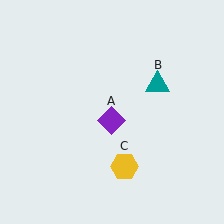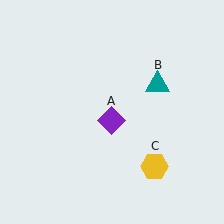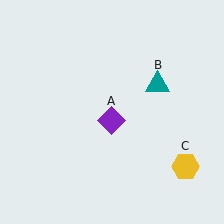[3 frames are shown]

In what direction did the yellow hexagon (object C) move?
The yellow hexagon (object C) moved right.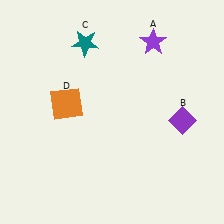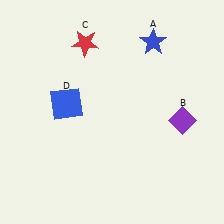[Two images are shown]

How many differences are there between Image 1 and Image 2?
There are 3 differences between the two images.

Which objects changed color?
A changed from purple to blue. C changed from teal to red. D changed from orange to blue.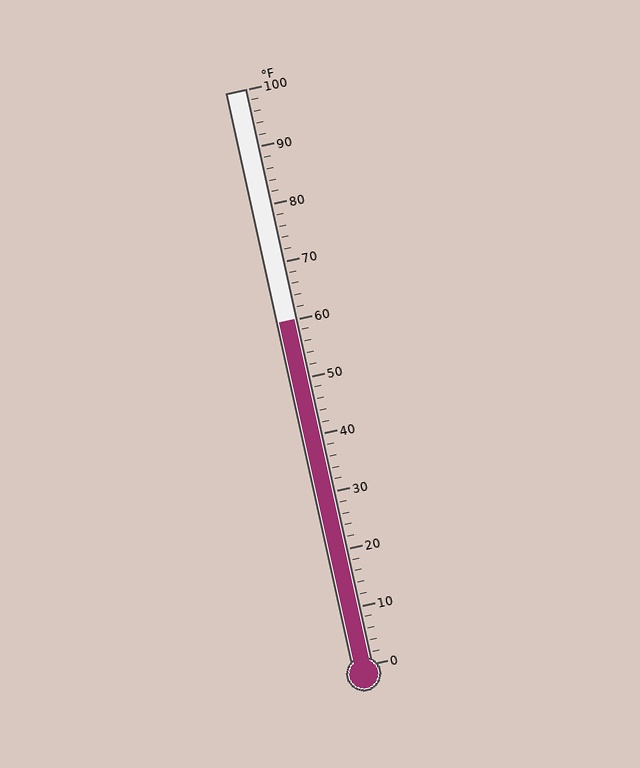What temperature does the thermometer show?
The thermometer shows approximately 60°F.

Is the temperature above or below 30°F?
The temperature is above 30°F.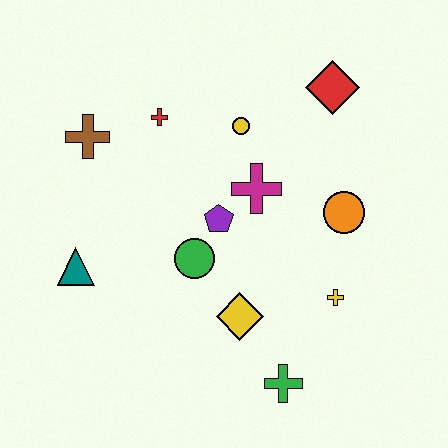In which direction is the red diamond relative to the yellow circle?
The red diamond is to the right of the yellow circle.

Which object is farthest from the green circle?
The red diamond is farthest from the green circle.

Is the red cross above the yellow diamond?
Yes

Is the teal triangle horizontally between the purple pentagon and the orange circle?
No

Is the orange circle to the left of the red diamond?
No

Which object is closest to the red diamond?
The yellow circle is closest to the red diamond.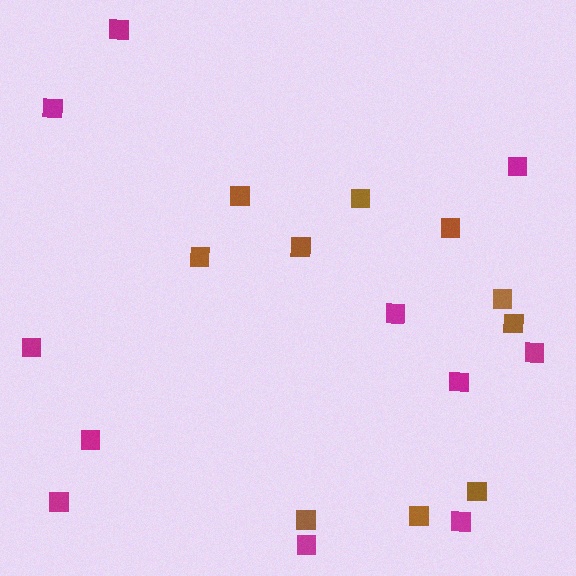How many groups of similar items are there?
There are 2 groups: one group of magenta squares (11) and one group of brown squares (10).